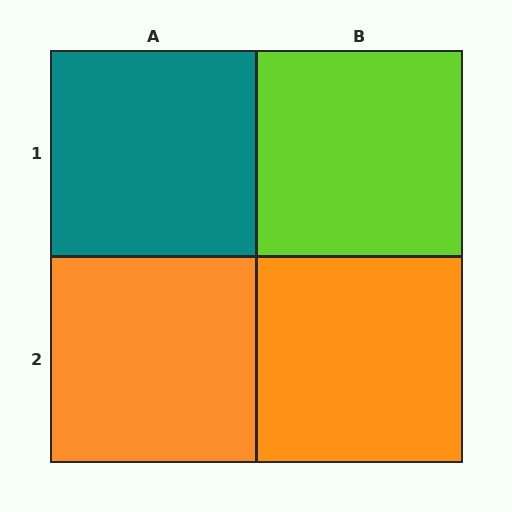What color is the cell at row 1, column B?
Lime.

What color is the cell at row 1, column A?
Teal.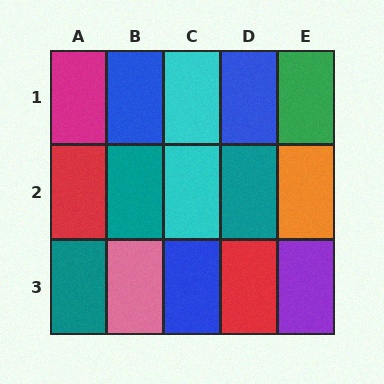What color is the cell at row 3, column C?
Blue.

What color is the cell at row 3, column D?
Red.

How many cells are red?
2 cells are red.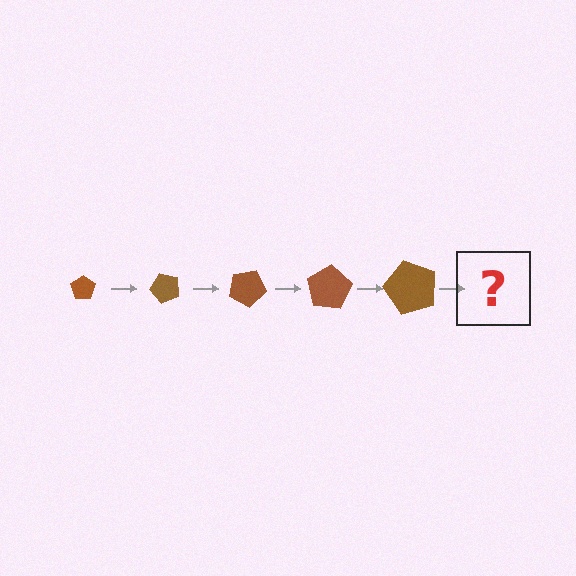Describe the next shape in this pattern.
It should be a pentagon, larger than the previous one and rotated 250 degrees from the start.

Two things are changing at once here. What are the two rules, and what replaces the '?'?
The two rules are that the pentagon grows larger each step and it rotates 50 degrees each step. The '?' should be a pentagon, larger than the previous one and rotated 250 degrees from the start.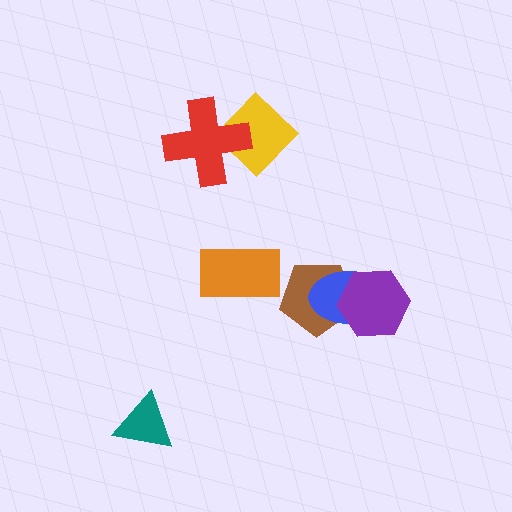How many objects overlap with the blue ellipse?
2 objects overlap with the blue ellipse.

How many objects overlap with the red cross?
1 object overlaps with the red cross.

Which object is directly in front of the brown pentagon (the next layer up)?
The blue ellipse is directly in front of the brown pentagon.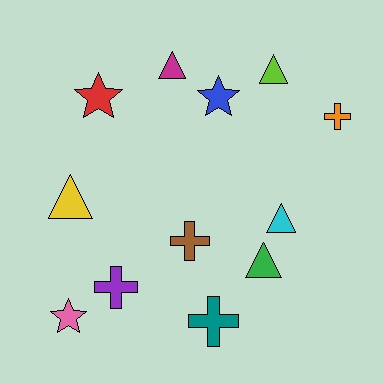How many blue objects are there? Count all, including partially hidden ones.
There is 1 blue object.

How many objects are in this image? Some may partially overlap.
There are 12 objects.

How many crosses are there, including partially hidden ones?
There are 4 crosses.